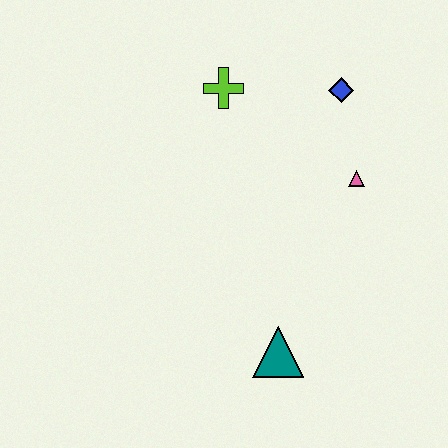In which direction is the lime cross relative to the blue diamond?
The lime cross is to the left of the blue diamond.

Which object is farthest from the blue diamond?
The teal triangle is farthest from the blue diamond.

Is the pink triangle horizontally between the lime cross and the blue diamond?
No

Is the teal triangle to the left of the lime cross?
No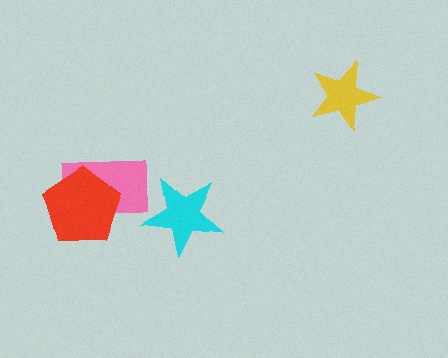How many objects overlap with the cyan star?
0 objects overlap with the cyan star.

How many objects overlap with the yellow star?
0 objects overlap with the yellow star.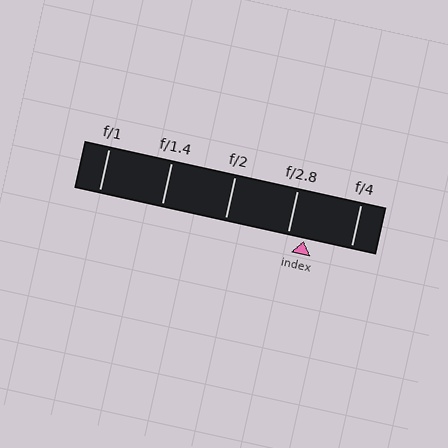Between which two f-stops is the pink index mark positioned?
The index mark is between f/2.8 and f/4.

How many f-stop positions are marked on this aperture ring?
There are 5 f-stop positions marked.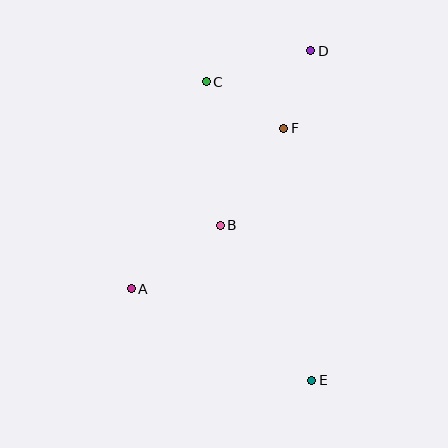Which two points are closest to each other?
Points D and F are closest to each other.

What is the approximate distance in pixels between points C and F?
The distance between C and F is approximately 91 pixels.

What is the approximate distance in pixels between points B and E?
The distance between B and E is approximately 180 pixels.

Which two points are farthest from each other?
Points D and E are farthest from each other.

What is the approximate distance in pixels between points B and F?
The distance between B and F is approximately 116 pixels.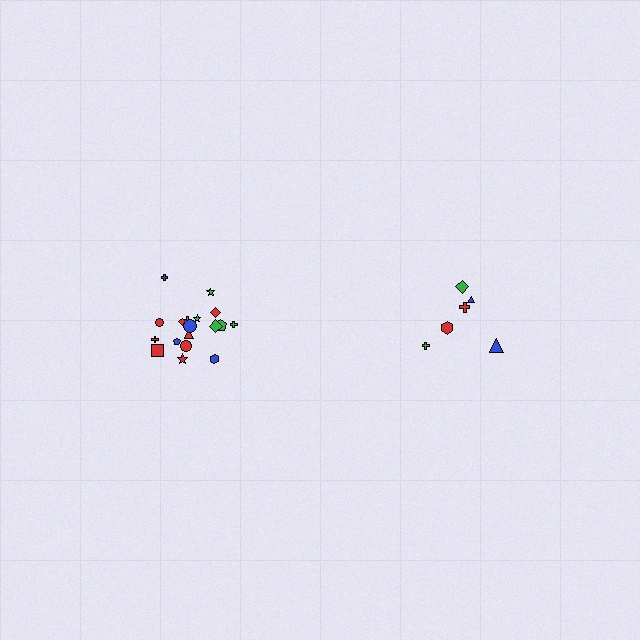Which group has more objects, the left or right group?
The left group.